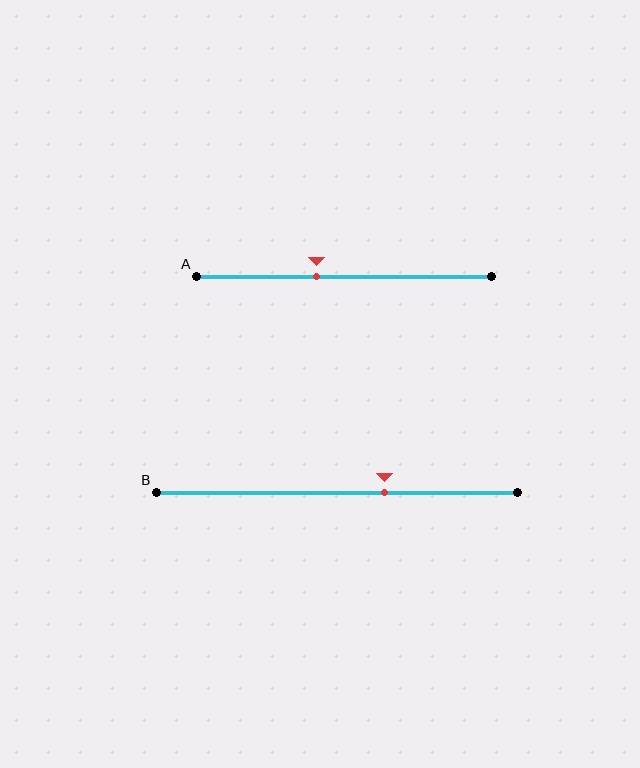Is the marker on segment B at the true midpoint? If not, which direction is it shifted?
No, the marker on segment B is shifted to the right by about 13% of the segment length.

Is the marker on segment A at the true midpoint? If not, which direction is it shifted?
No, the marker on segment A is shifted to the left by about 9% of the segment length.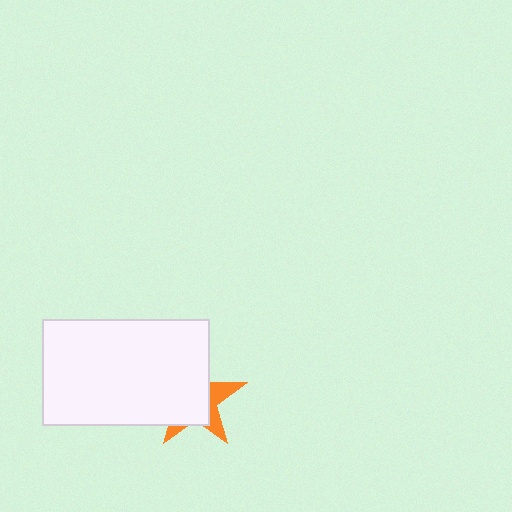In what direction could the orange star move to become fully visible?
The orange star could move toward the lower-right. That would shift it out from behind the white rectangle entirely.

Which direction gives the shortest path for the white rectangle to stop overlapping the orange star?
Moving toward the upper-left gives the shortest separation.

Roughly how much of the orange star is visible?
A small part of it is visible (roughly 32%).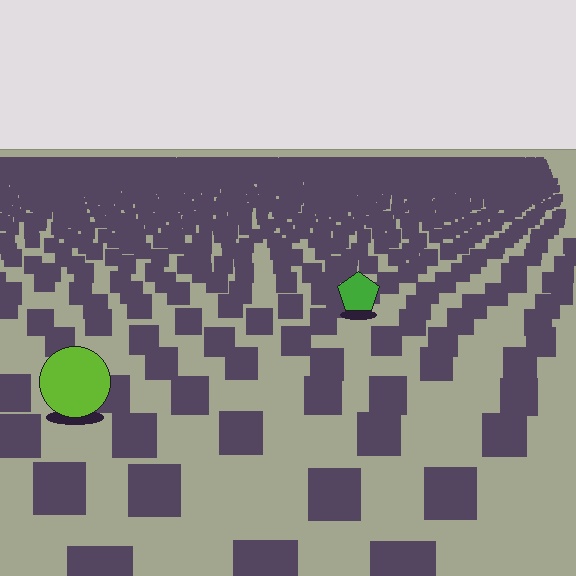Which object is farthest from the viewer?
The green pentagon is farthest from the viewer. It appears smaller and the ground texture around it is denser.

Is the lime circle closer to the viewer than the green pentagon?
Yes. The lime circle is closer — you can tell from the texture gradient: the ground texture is coarser near it.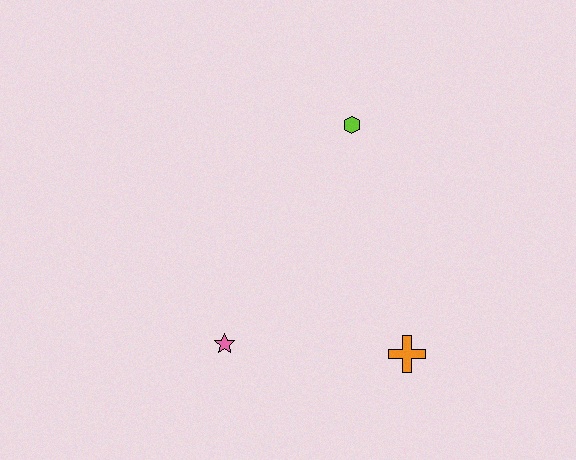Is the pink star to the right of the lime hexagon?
No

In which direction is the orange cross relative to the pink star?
The orange cross is to the right of the pink star.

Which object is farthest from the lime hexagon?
The pink star is farthest from the lime hexagon.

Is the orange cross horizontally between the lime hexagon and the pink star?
No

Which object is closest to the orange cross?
The pink star is closest to the orange cross.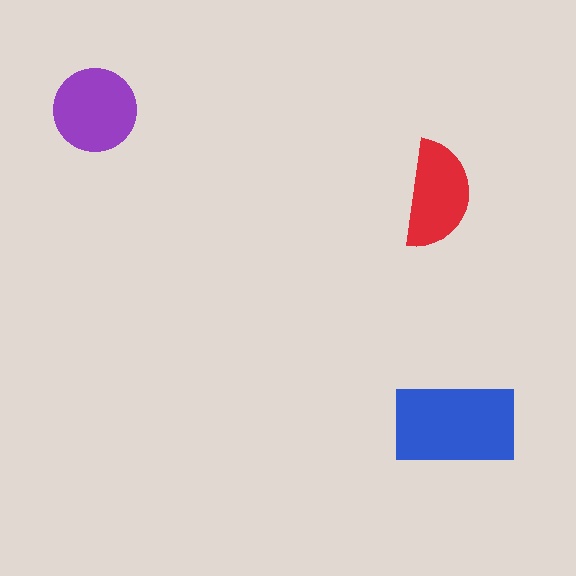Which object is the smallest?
The red semicircle.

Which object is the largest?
The blue rectangle.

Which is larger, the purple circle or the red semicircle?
The purple circle.